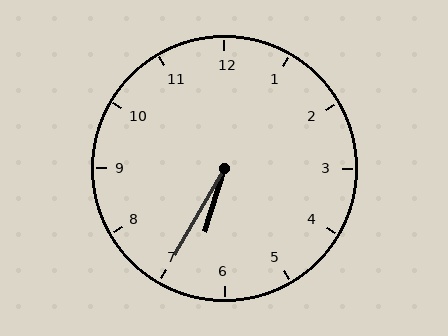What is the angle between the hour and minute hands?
Approximately 12 degrees.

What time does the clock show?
6:35.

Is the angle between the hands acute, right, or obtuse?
It is acute.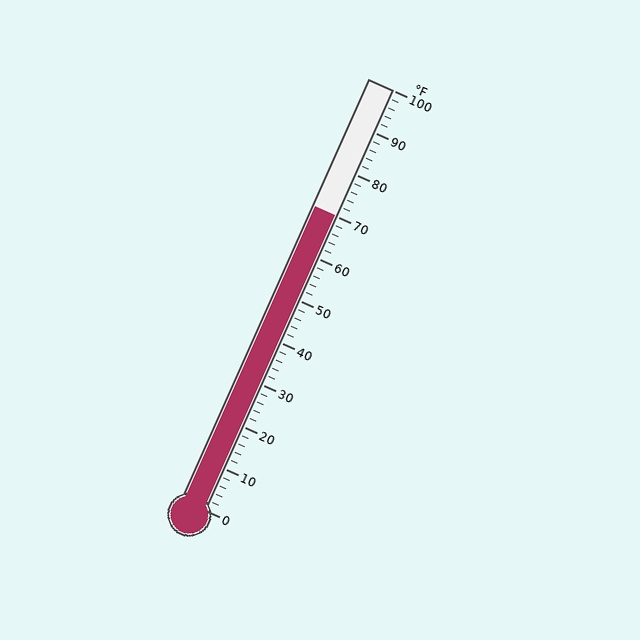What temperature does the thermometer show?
The thermometer shows approximately 70°F.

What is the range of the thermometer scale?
The thermometer scale ranges from 0°F to 100°F.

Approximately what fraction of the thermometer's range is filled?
The thermometer is filled to approximately 70% of its range.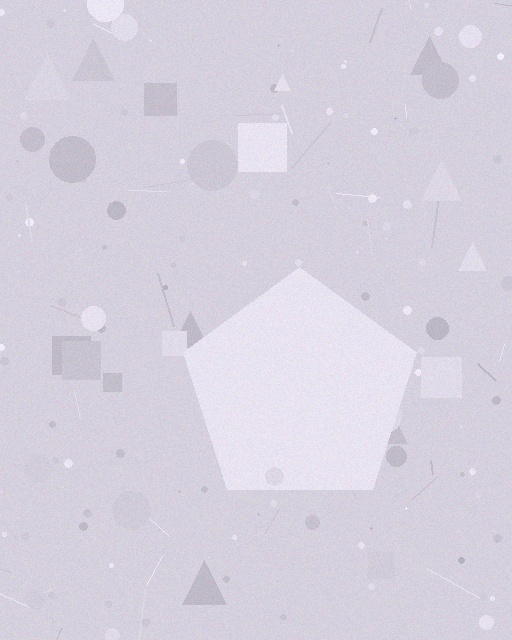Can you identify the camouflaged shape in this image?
The camouflaged shape is a pentagon.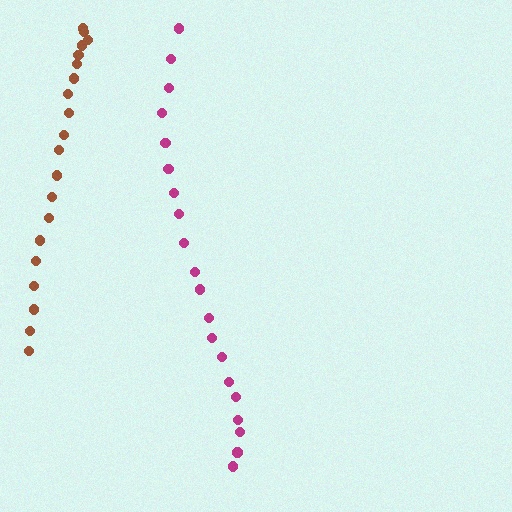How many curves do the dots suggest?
There are 2 distinct paths.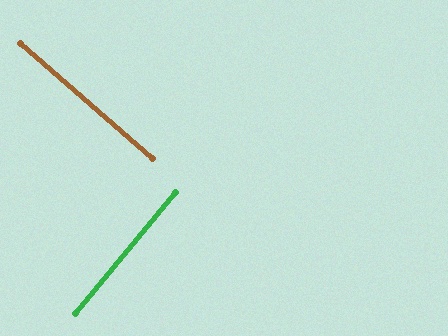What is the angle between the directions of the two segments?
Approximately 88 degrees.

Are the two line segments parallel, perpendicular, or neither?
Perpendicular — they meet at approximately 88°.